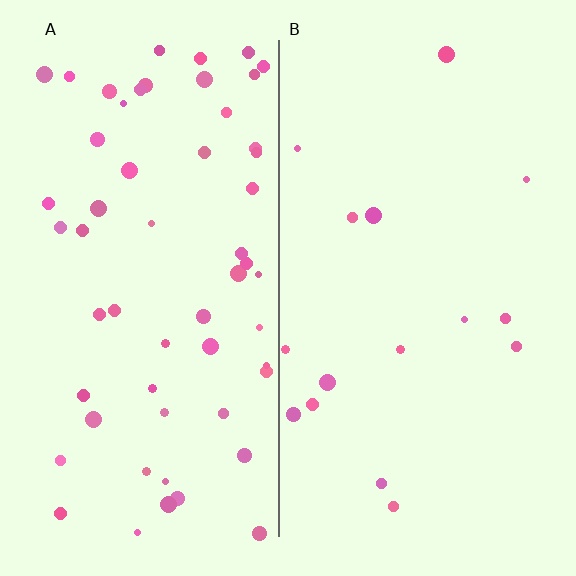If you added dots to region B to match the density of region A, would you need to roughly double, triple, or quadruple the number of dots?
Approximately quadruple.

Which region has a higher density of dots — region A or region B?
A (the left).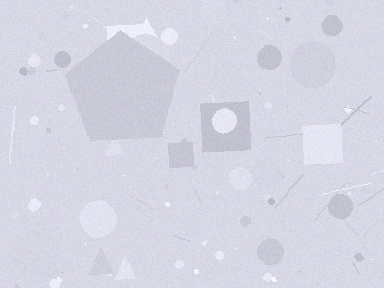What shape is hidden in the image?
A pentagon is hidden in the image.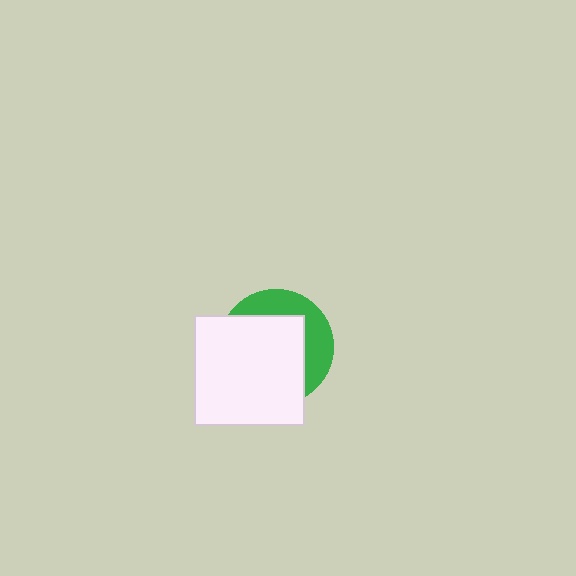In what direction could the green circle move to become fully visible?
The green circle could move toward the upper-right. That would shift it out from behind the white square entirely.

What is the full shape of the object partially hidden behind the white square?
The partially hidden object is a green circle.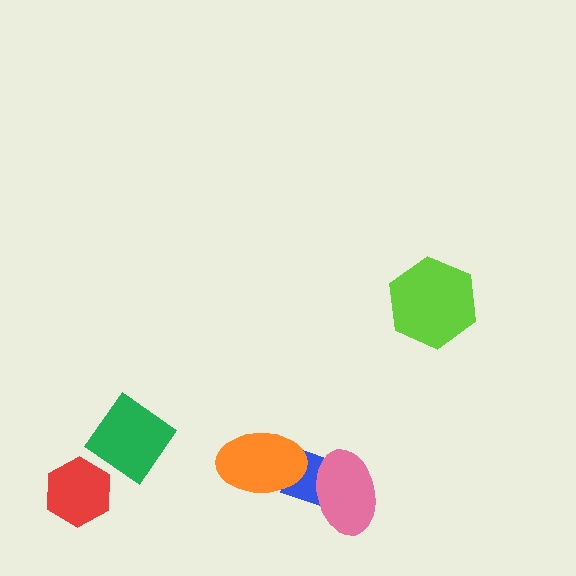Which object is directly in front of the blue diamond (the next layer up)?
The pink ellipse is directly in front of the blue diamond.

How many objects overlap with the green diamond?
0 objects overlap with the green diamond.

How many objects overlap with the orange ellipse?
1 object overlaps with the orange ellipse.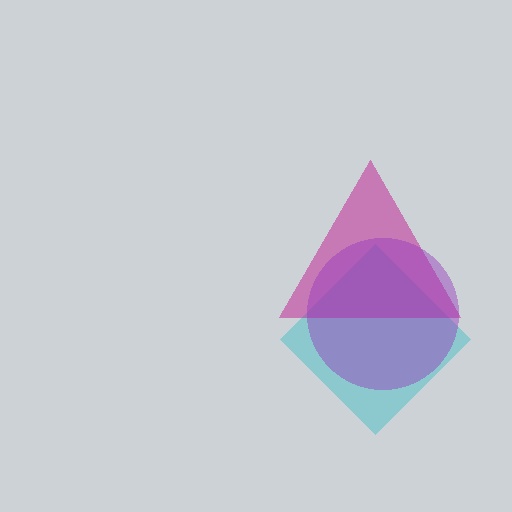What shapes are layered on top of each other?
The layered shapes are: a cyan diamond, a magenta triangle, a purple circle.